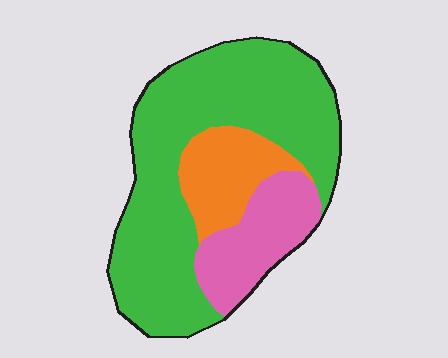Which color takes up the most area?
Green, at roughly 65%.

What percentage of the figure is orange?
Orange covers around 15% of the figure.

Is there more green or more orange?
Green.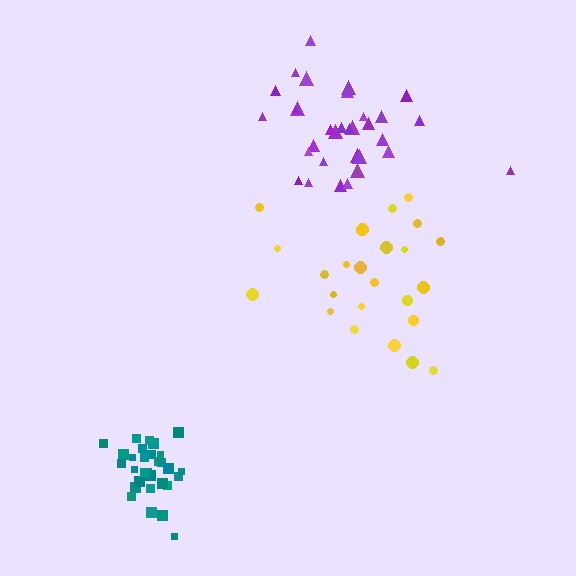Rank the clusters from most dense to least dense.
teal, purple, yellow.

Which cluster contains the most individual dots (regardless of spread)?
Purple (32).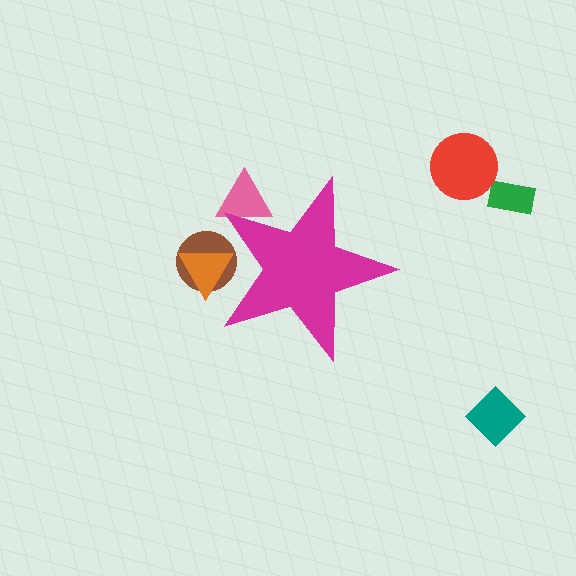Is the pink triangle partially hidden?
Yes, the pink triangle is partially hidden behind the magenta star.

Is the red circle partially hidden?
No, the red circle is fully visible.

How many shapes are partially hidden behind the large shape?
3 shapes are partially hidden.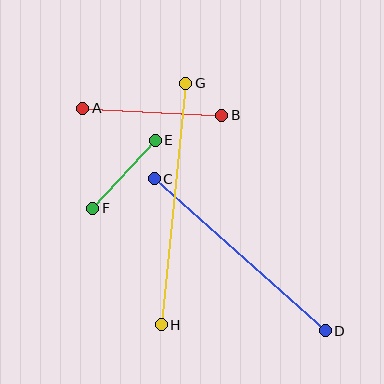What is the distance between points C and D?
The distance is approximately 229 pixels.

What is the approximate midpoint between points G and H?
The midpoint is at approximately (173, 204) pixels.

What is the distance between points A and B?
The distance is approximately 139 pixels.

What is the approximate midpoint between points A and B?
The midpoint is at approximately (152, 112) pixels.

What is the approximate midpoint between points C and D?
The midpoint is at approximately (240, 255) pixels.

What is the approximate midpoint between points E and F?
The midpoint is at approximately (124, 174) pixels.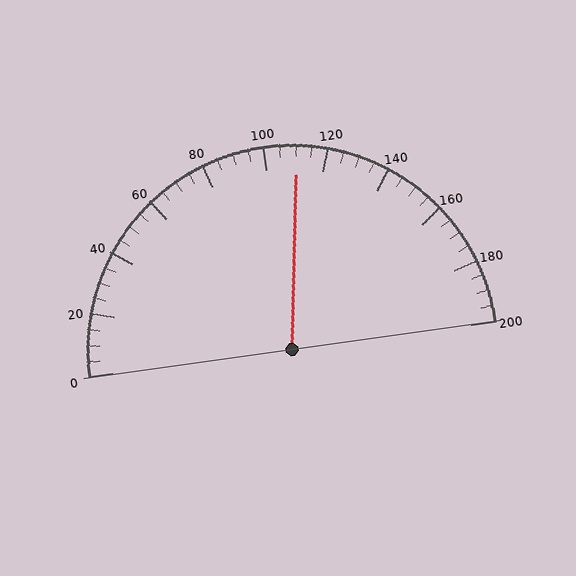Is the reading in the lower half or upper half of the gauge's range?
The reading is in the upper half of the range (0 to 200).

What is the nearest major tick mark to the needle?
The nearest major tick mark is 120.